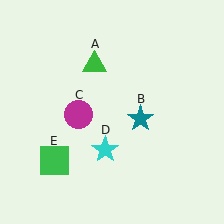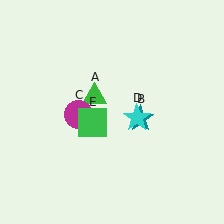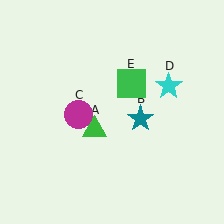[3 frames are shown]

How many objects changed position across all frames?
3 objects changed position: green triangle (object A), cyan star (object D), green square (object E).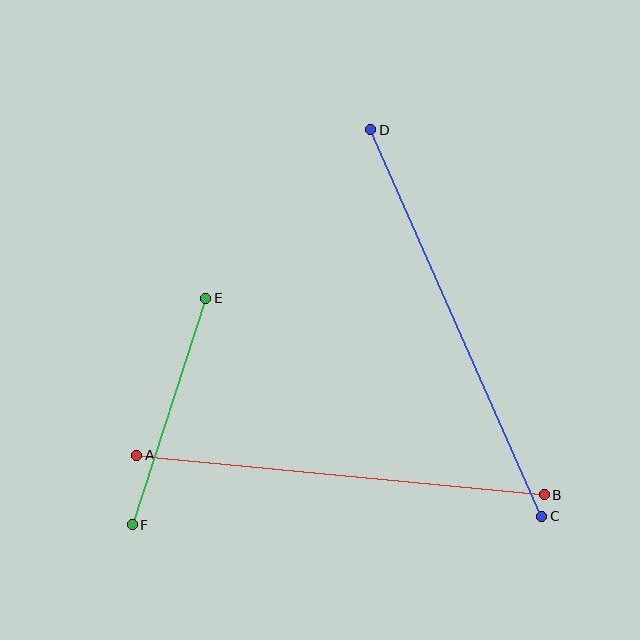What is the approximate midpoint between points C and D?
The midpoint is at approximately (456, 323) pixels.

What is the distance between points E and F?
The distance is approximately 238 pixels.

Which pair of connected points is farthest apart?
Points C and D are farthest apart.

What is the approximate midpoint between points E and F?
The midpoint is at approximately (169, 412) pixels.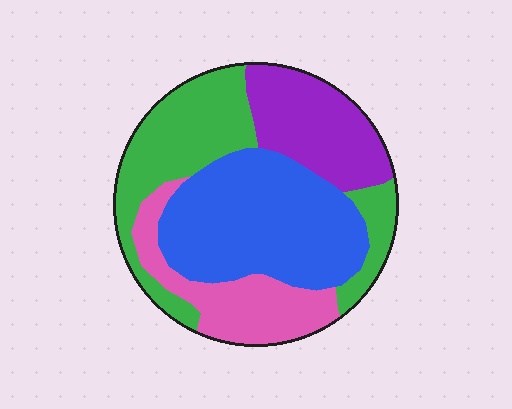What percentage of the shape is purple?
Purple covers around 20% of the shape.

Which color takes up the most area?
Blue, at roughly 35%.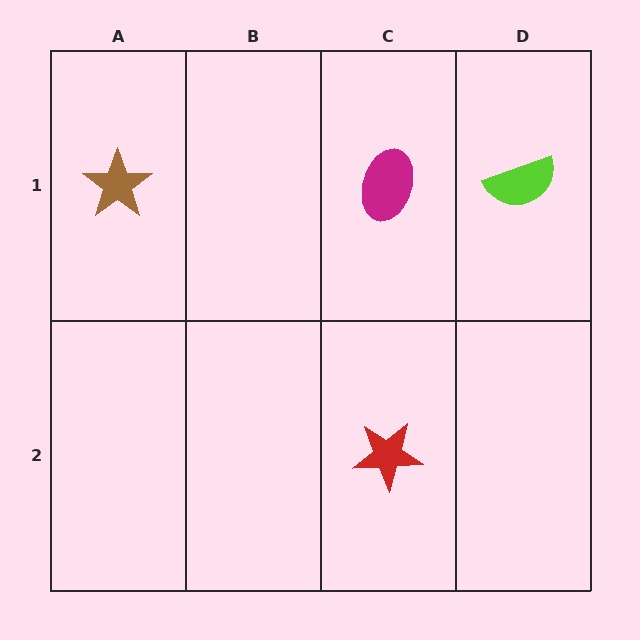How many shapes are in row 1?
3 shapes.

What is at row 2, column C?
A red star.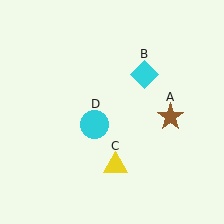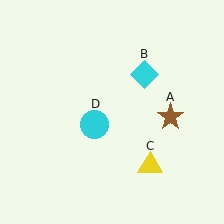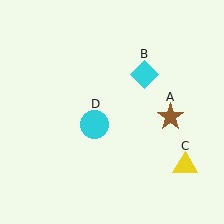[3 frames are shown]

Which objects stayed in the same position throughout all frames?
Brown star (object A) and cyan diamond (object B) and cyan circle (object D) remained stationary.